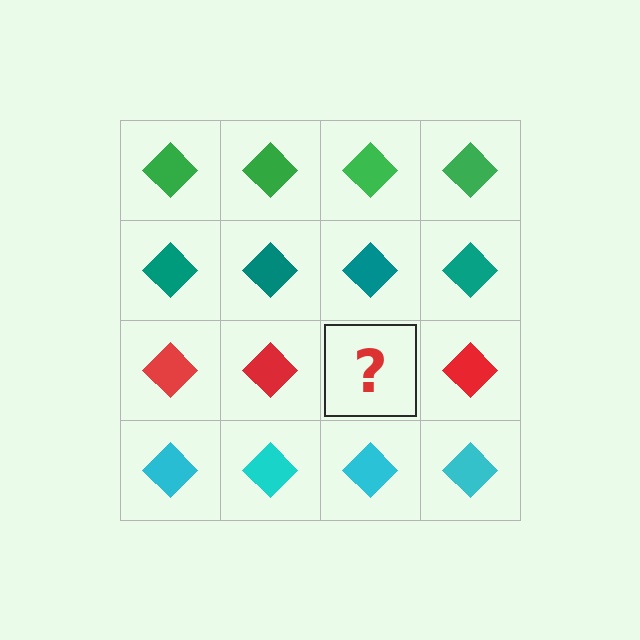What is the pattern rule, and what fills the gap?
The rule is that each row has a consistent color. The gap should be filled with a red diamond.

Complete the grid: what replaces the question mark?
The question mark should be replaced with a red diamond.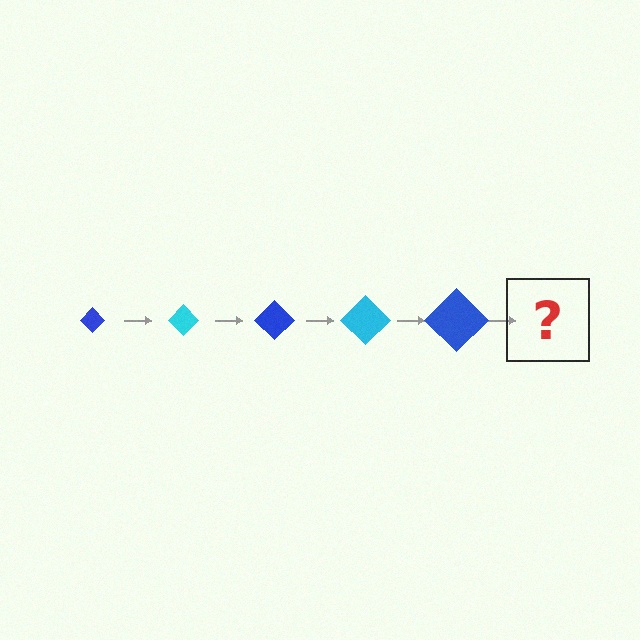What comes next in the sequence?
The next element should be a cyan diamond, larger than the previous one.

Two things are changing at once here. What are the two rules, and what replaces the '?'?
The two rules are that the diamond grows larger each step and the color cycles through blue and cyan. The '?' should be a cyan diamond, larger than the previous one.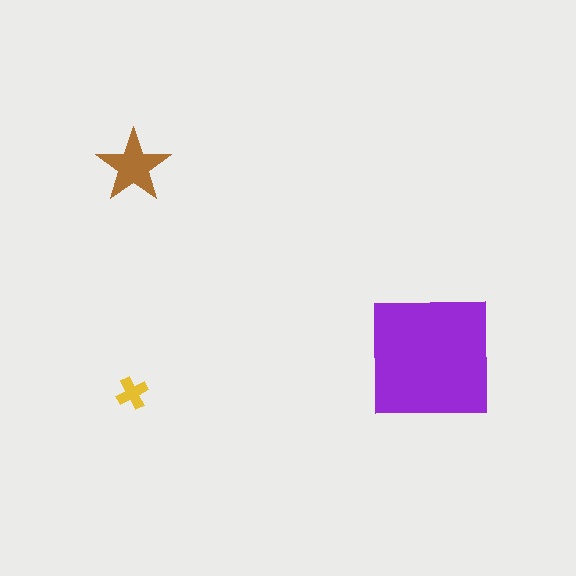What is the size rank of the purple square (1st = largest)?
1st.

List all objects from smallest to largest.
The yellow cross, the brown star, the purple square.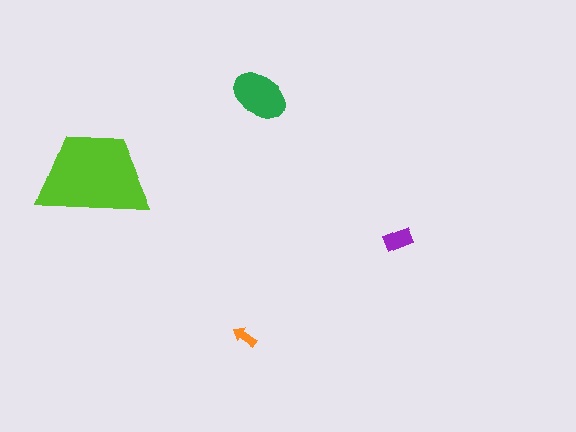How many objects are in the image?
There are 4 objects in the image.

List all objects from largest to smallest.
The lime trapezoid, the green ellipse, the purple rectangle, the orange arrow.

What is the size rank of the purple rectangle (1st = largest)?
3rd.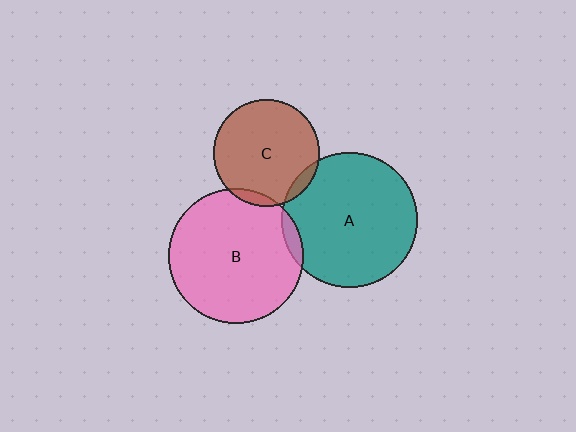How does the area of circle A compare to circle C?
Approximately 1.6 times.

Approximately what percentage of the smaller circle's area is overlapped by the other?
Approximately 5%.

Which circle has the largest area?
Circle B (pink).